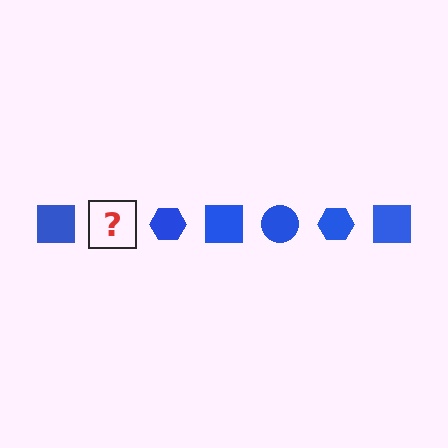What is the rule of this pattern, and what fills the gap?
The rule is that the pattern cycles through square, circle, hexagon shapes in blue. The gap should be filled with a blue circle.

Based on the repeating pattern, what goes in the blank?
The blank should be a blue circle.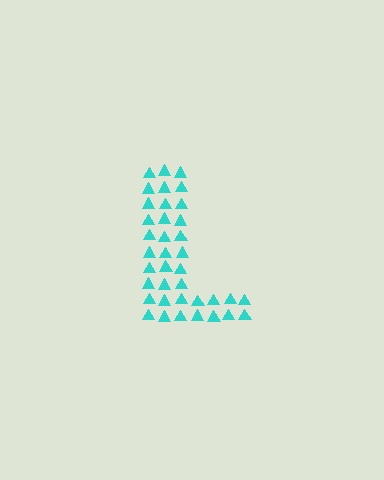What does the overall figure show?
The overall figure shows the letter L.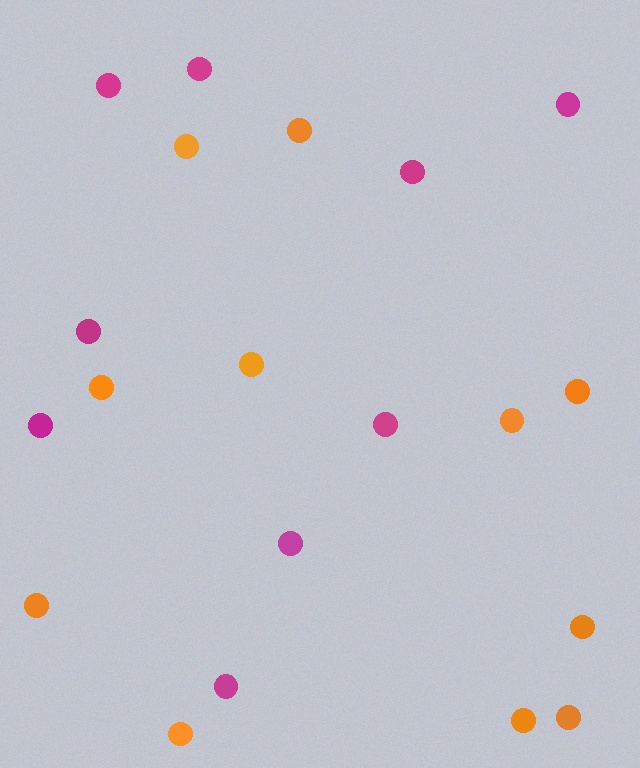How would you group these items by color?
There are 2 groups: one group of magenta circles (9) and one group of orange circles (11).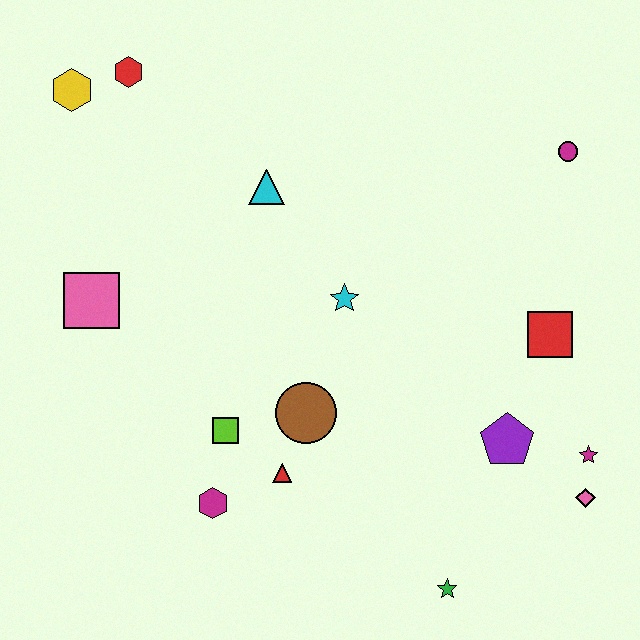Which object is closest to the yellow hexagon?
The red hexagon is closest to the yellow hexagon.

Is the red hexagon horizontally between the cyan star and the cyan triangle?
No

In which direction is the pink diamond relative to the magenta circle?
The pink diamond is below the magenta circle.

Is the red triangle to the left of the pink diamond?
Yes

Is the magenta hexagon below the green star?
No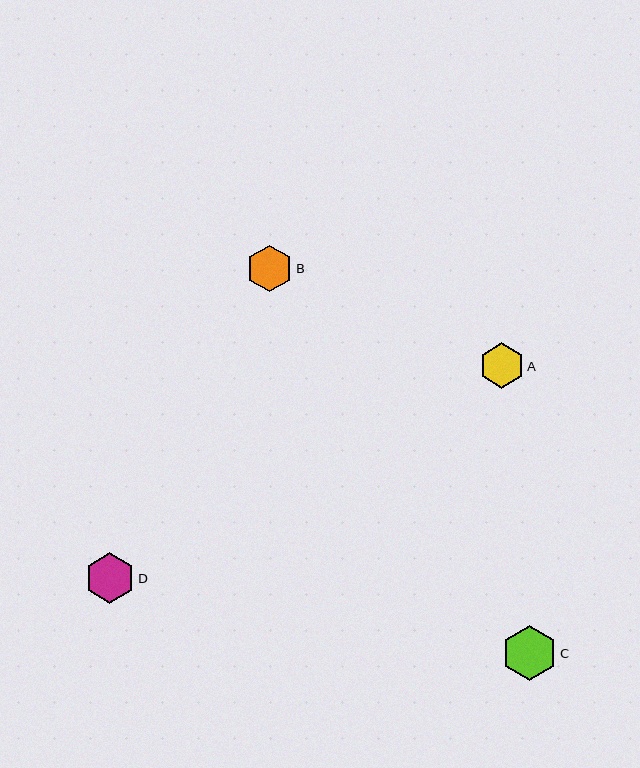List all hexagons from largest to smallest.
From largest to smallest: C, D, B, A.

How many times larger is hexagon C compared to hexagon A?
Hexagon C is approximately 1.2 times the size of hexagon A.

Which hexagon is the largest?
Hexagon C is the largest with a size of approximately 55 pixels.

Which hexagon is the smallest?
Hexagon A is the smallest with a size of approximately 45 pixels.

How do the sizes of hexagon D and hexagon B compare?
Hexagon D and hexagon B are approximately the same size.